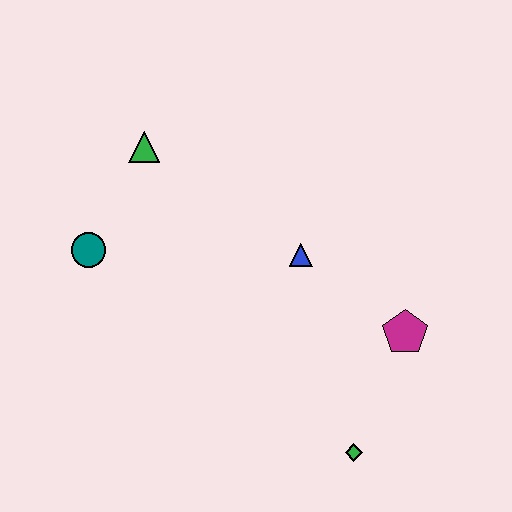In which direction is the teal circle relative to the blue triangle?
The teal circle is to the left of the blue triangle.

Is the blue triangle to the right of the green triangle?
Yes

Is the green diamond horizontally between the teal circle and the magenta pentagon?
Yes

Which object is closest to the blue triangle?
The magenta pentagon is closest to the blue triangle.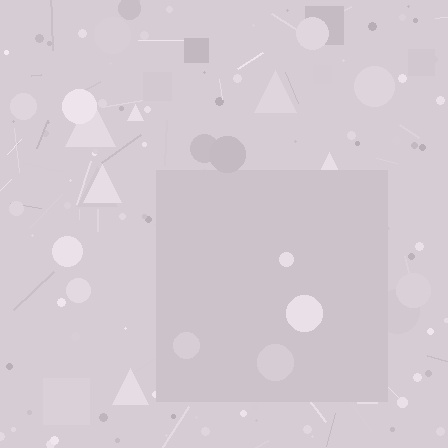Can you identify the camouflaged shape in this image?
The camouflaged shape is a square.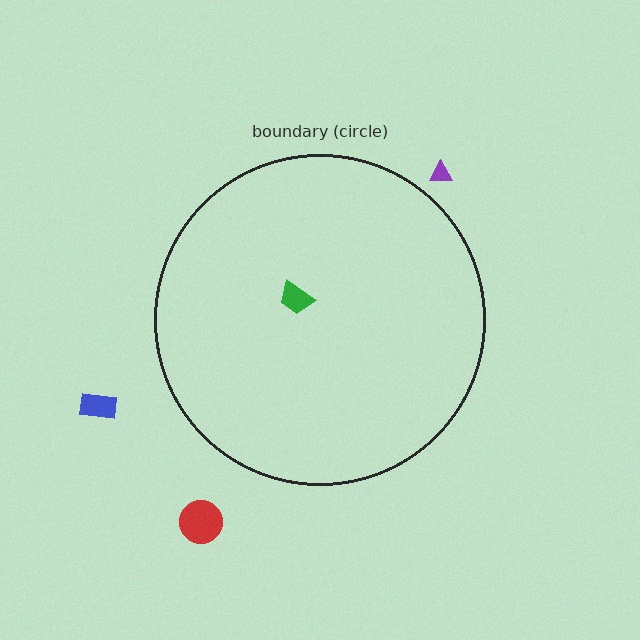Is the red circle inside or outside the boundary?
Outside.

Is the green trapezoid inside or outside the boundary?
Inside.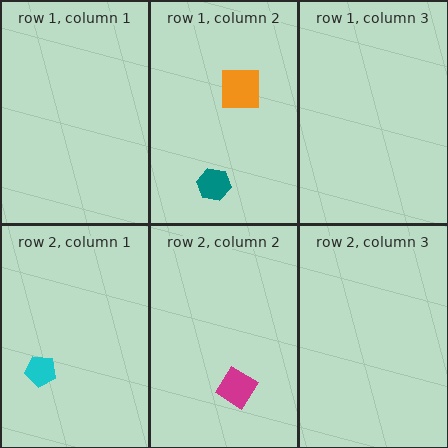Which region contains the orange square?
The row 1, column 2 region.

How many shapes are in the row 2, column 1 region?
1.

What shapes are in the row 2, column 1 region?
The cyan pentagon.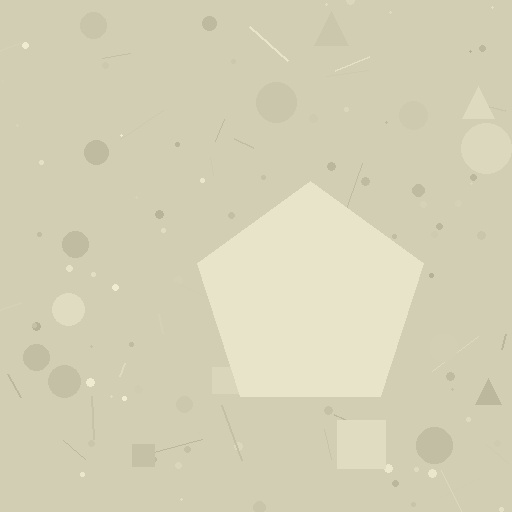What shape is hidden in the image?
A pentagon is hidden in the image.